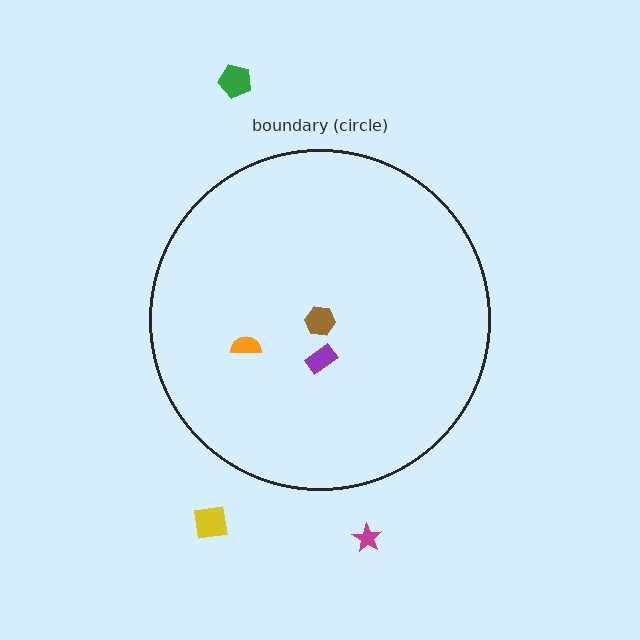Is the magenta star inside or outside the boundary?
Outside.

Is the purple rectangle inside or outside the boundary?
Inside.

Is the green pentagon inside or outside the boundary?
Outside.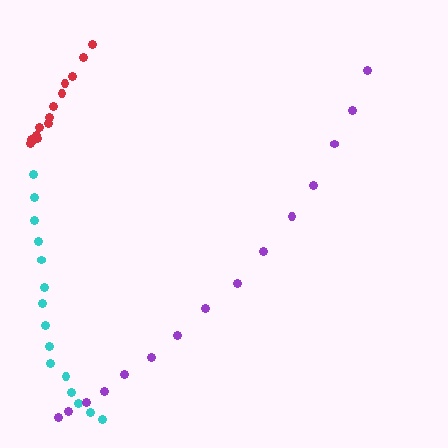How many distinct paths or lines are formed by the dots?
There are 3 distinct paths.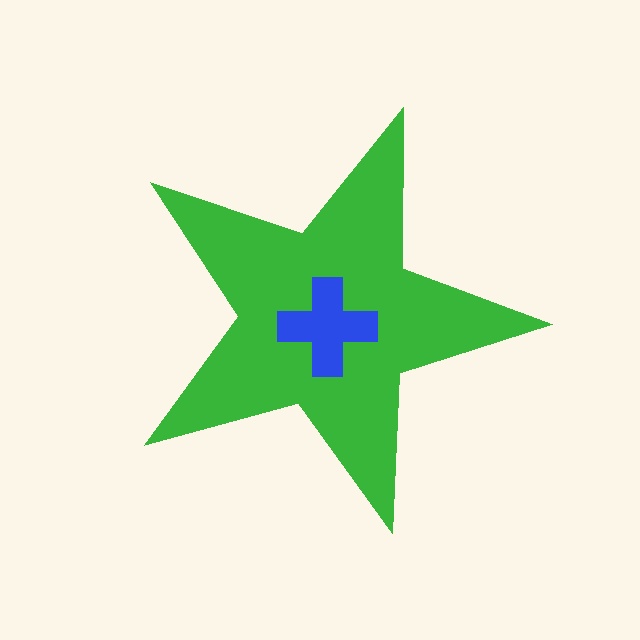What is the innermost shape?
The blue cross.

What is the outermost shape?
The green star.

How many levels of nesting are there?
2.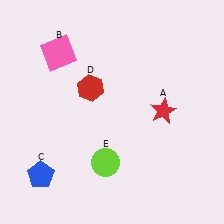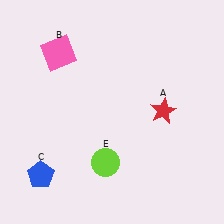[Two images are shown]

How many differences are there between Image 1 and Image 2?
There is 1 difference between the two images.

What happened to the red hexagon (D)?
The red hexagon (D) was removed in Image 2. It was in the top-left area of Image 1.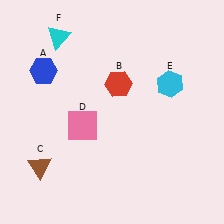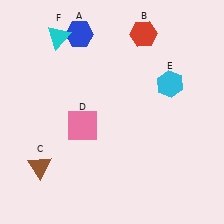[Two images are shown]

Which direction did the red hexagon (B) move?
The red hexagon (B) moved up.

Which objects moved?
The objects that moved are: the blue hexagon (A), the red hexagon (B).